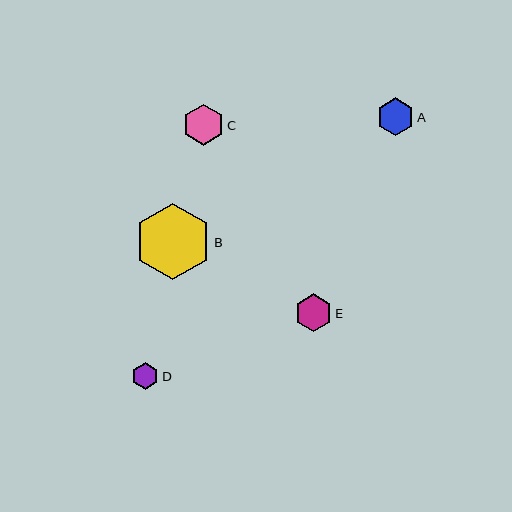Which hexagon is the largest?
Hexagon B is the largest with a size of approximately 77 pixels.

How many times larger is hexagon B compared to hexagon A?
Hexagon B is approximately 2.0 times the size of hexagon A.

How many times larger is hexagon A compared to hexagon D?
Hexagon A is approximately 1.4 times the size of hexagon D.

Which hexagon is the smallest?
Hexagon D is the smallest with a size of approximately 27 pixels.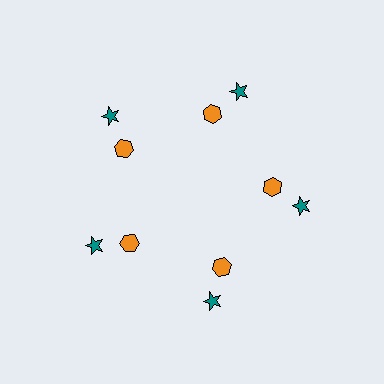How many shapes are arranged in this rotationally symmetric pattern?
There are 10 shapes, arranged in 5 groups of 2.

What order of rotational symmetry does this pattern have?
This pattern has 5-fold rotational symmetry.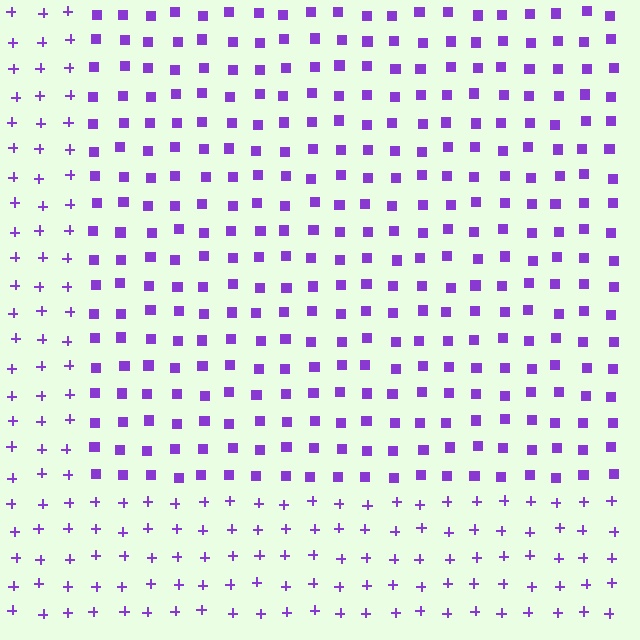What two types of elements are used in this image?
The image uses squares inside the rectangle region and plus signs outside it.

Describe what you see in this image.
The image is filled with small purple elements arranged in a uniform grid. A rectangle-shaped region contains squares, while the surrounding area contains plus signs. The boundary is defined purely by the change in element shape.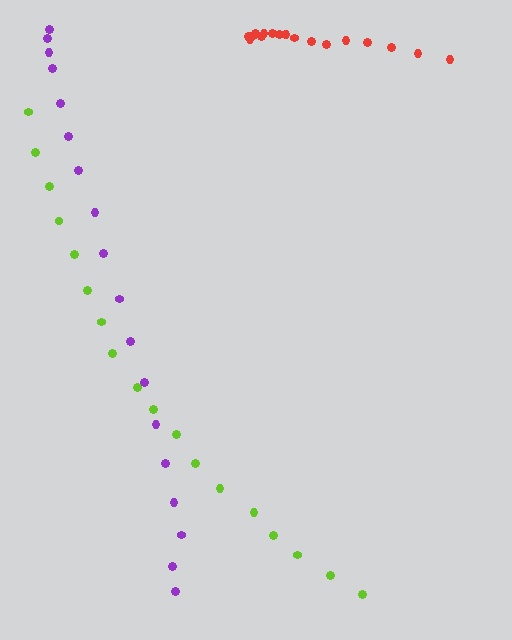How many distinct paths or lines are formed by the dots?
There are 3 distinct paths.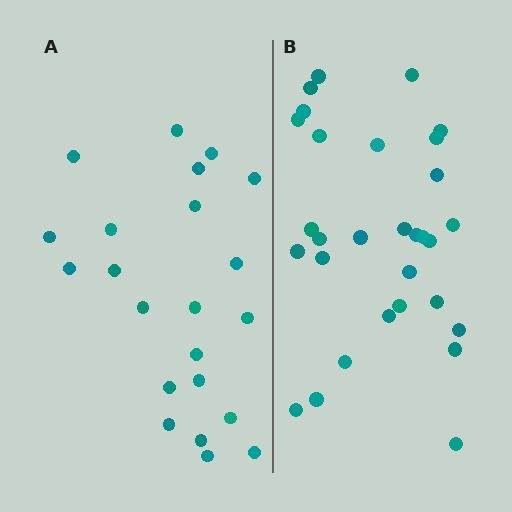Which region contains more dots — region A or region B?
Region B (the right region) has more dots.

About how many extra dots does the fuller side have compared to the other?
Region B has roughly 8 or so more dots than region A.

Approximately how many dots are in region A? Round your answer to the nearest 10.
About 20 dots. (The exact count is 22, which rounds to 20.)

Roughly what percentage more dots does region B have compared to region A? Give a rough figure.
About 35% more.